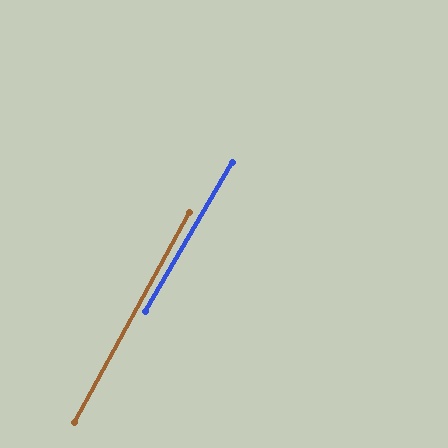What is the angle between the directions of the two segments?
Approximately 2 degrees.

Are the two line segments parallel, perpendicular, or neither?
Parallel — their directions differ by only 1.5°.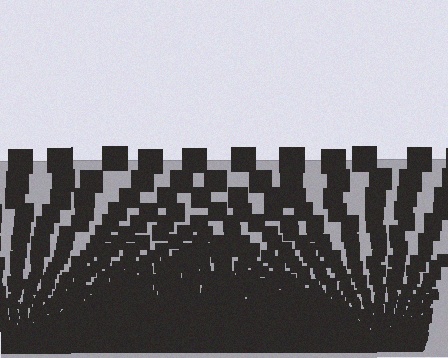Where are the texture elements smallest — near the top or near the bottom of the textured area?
Near the bottom.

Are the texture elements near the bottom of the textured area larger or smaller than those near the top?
Smaller. The gradient is inverted — elements near the bottom are smaller and denser.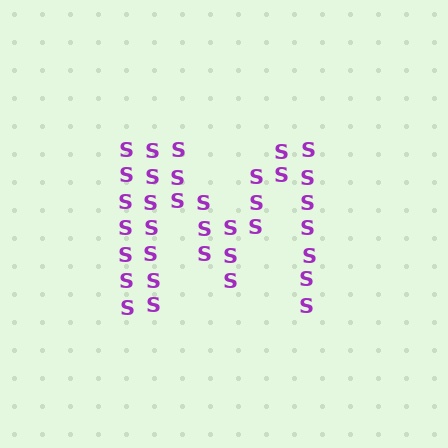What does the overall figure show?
The overall figure shows the letter M.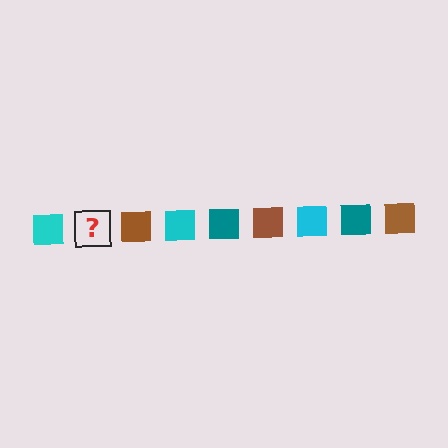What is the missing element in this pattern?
The missing element is a teal square.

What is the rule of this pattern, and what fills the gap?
The rule is that the pattern cycles through cyan, teal, brown squares. The gap should be filled with a teal square.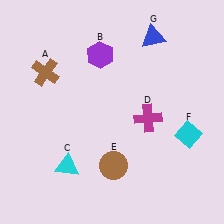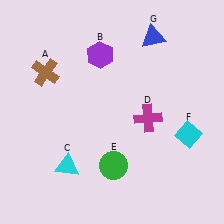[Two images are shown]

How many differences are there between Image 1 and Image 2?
There is 1 difference between the two images.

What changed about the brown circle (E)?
In Image 1, E is brown. In Image 2, it changed to green.